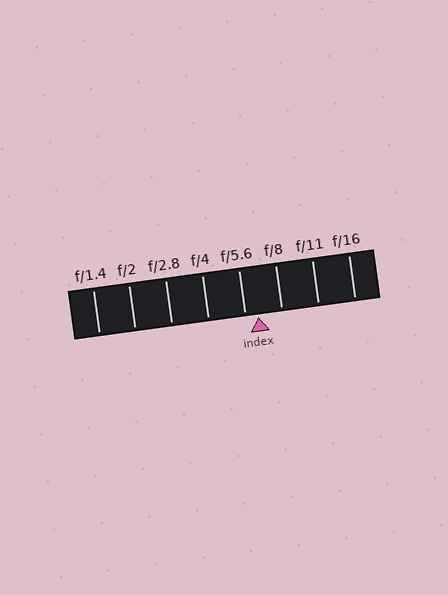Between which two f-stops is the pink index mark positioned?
The index mark is between f/5.6 and f/8.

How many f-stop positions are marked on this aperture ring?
There are 8 f-stop positions marked.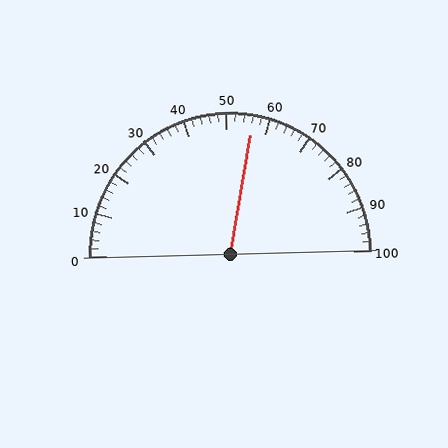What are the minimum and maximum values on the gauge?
The gauge ranges from 0 to 100.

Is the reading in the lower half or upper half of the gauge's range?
The reading is in the upper half of the range (0 to 100).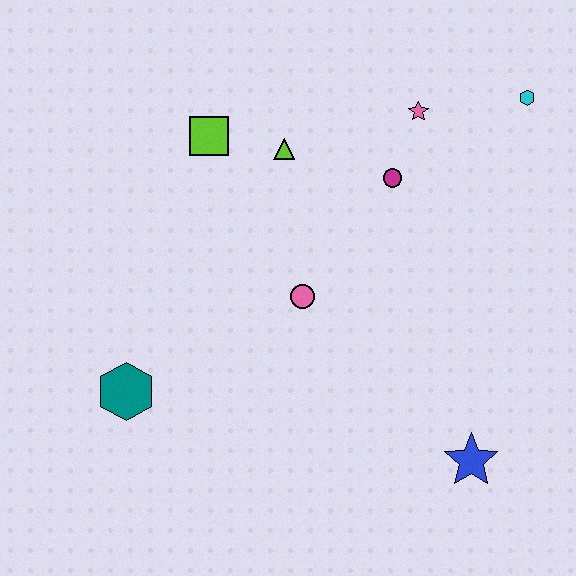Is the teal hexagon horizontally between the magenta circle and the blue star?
No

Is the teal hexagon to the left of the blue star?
Yes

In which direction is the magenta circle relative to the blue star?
The magenta circle is above the blue star.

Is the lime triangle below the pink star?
Yes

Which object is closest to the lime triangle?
The lime square is closest to the lime triangle.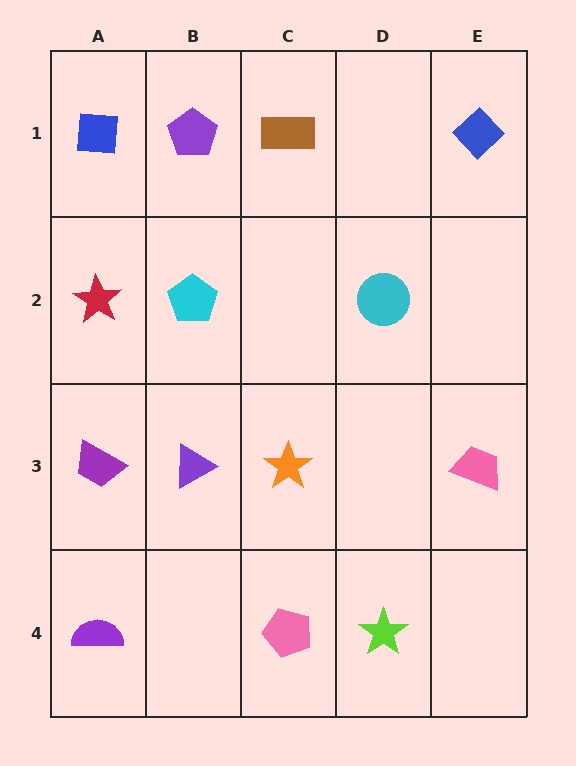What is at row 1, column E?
A blue diamond.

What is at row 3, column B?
A purple triangle.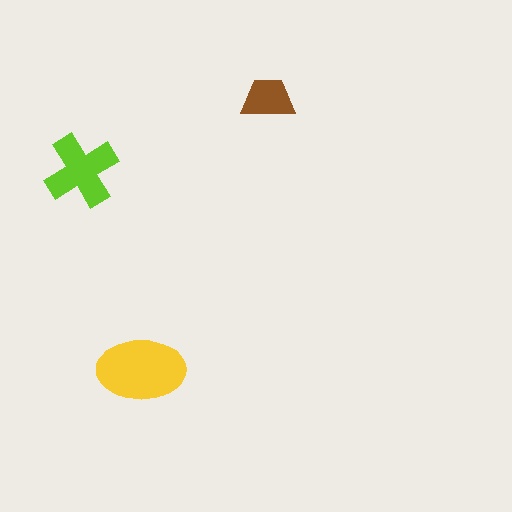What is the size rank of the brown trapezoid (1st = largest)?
3rd.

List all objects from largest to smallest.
The yellow ellipse, the lime cross, the brown trapezoid.